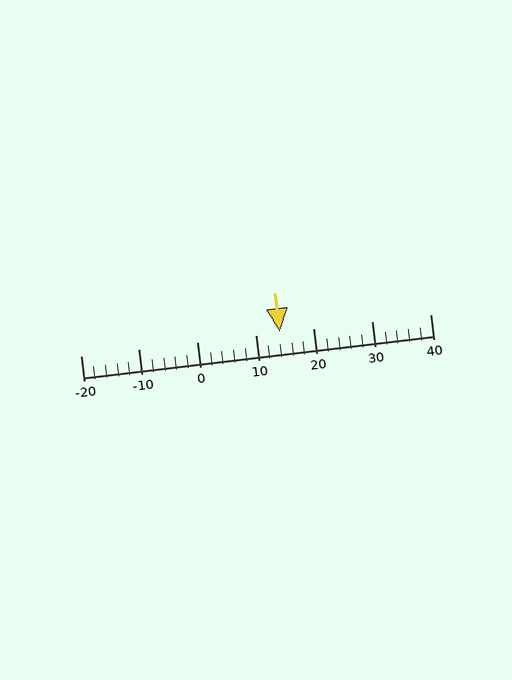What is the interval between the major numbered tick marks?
The major tick marks are spaced 10 units apart.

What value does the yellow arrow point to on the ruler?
The yellow arrow points to approximately 14.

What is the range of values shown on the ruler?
The ruler shows values from -20 to 40.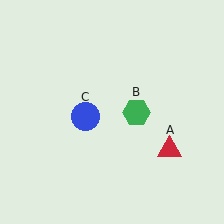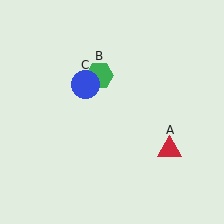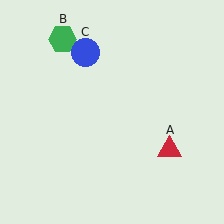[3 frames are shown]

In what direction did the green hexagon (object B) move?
The green hexagon (object B) moved up and to the left.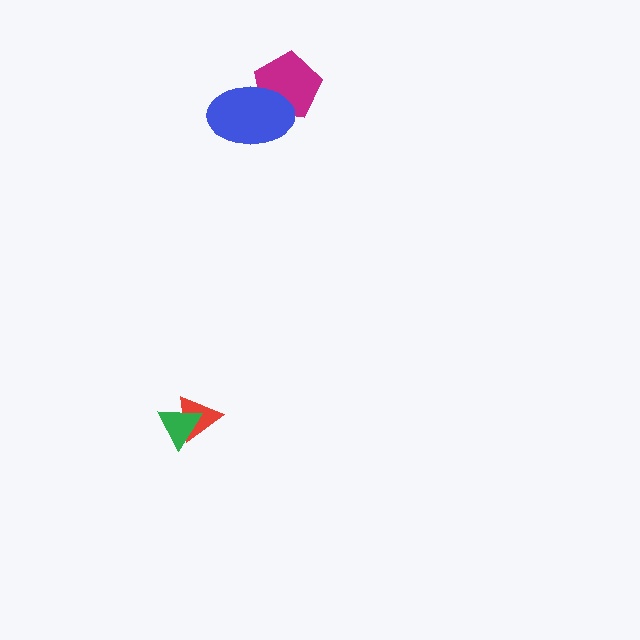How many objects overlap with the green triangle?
1 object overlaps with the green triangle.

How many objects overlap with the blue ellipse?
1 object overlaps with the blue ellipse.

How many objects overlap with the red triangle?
1 object overlaps with the red triangle.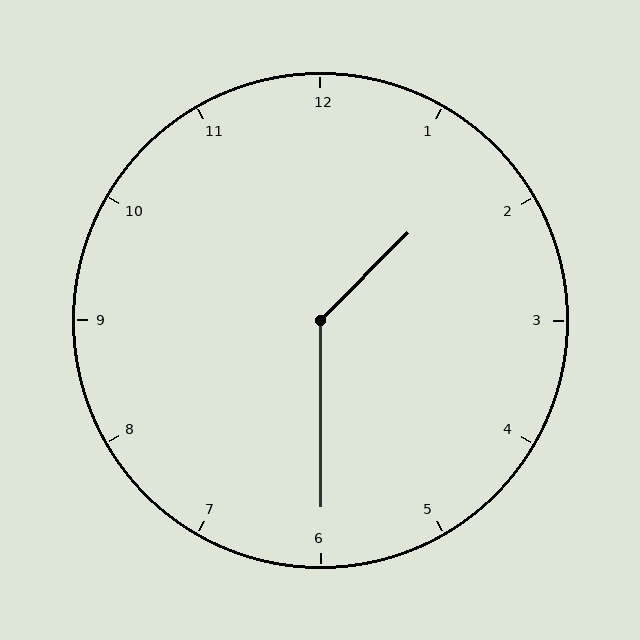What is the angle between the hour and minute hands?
Approximately 135 degrees.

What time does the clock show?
1:30.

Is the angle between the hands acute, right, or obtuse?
It is obtuse.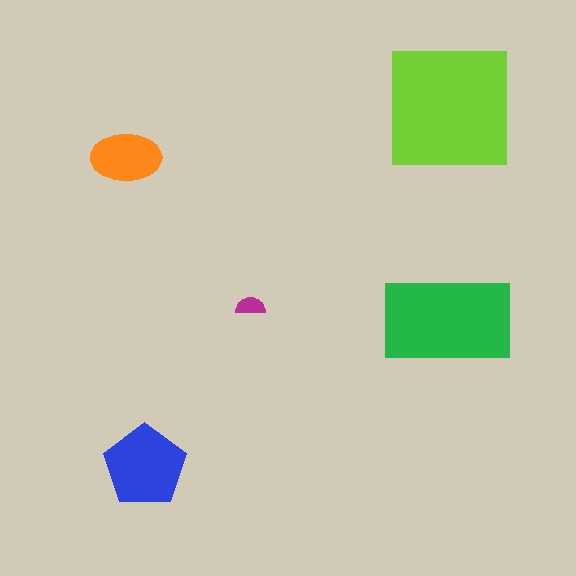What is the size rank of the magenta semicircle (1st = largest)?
5th.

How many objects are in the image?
There are 5 objects in the image.